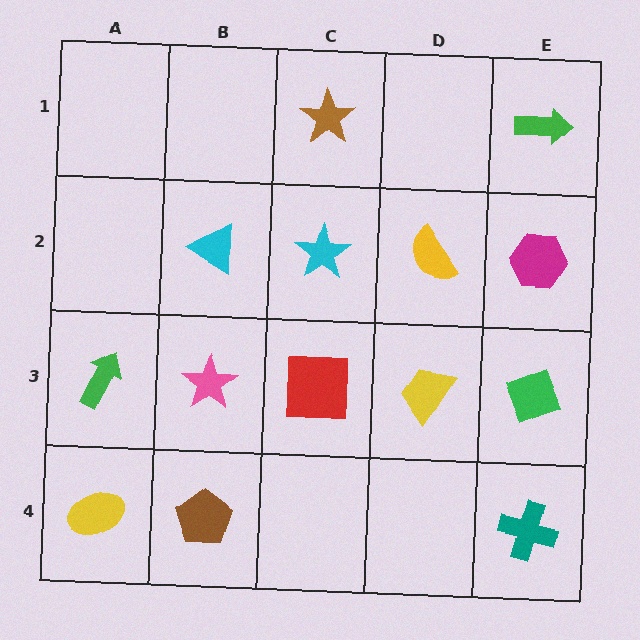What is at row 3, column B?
A pink star.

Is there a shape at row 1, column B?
No, that cell is empty.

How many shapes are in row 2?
4 shapes.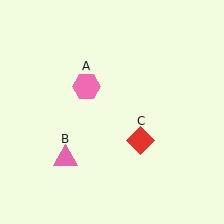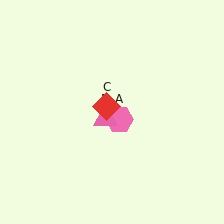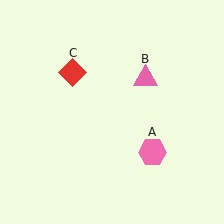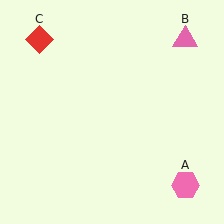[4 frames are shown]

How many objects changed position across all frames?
3 objects changed position: pink hexagon (object A), pink triangle (object B), red diamond (object C).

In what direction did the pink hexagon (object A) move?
The pink hexagon (object A) moved down and to the right.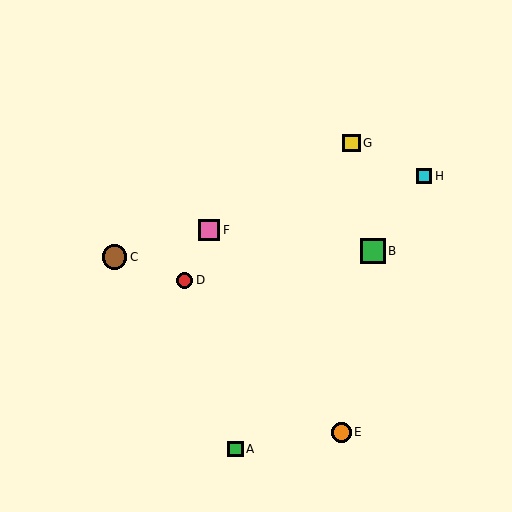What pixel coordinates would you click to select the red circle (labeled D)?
Click at (185, 280) to select the red circle D.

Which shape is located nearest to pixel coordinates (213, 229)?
The pink square (labeled F) at (209, 230) is nearest to that location.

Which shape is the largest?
The green square (labeled B) is the largest.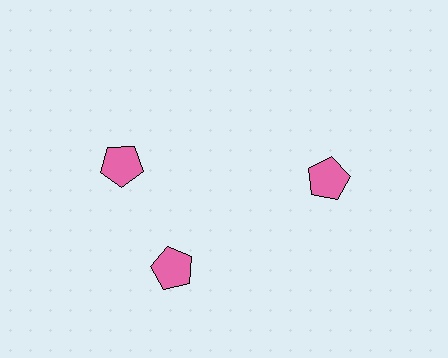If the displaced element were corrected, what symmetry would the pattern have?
It would have 3-fold rotational symmetry — the pattern would map onto itself every 120 degrees.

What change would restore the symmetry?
The symmetry would be restored by rotating it back into even spacing with its neighbors so that all 3 pentagons sit at equal angles and equal distance from the center.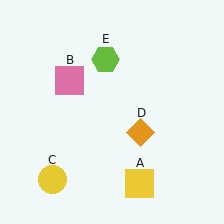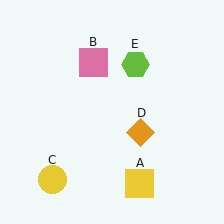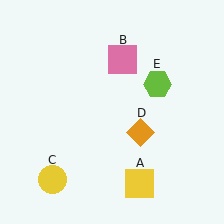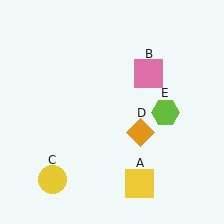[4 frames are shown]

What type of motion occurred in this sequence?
The pink square (object B), lime hexagon (object E) rotated clockwise around the center of the scene.